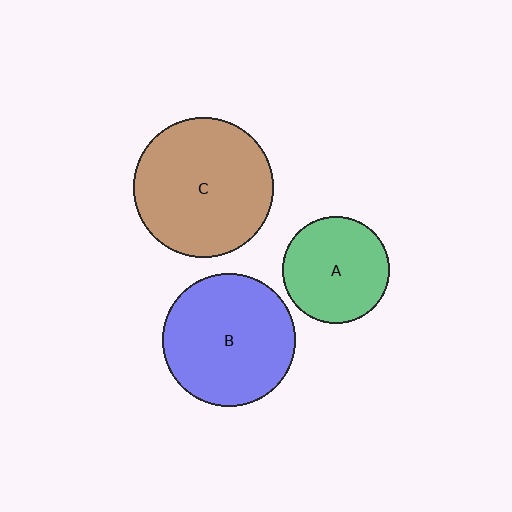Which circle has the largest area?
Circle C (brown).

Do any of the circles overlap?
No, none of the circles overlap.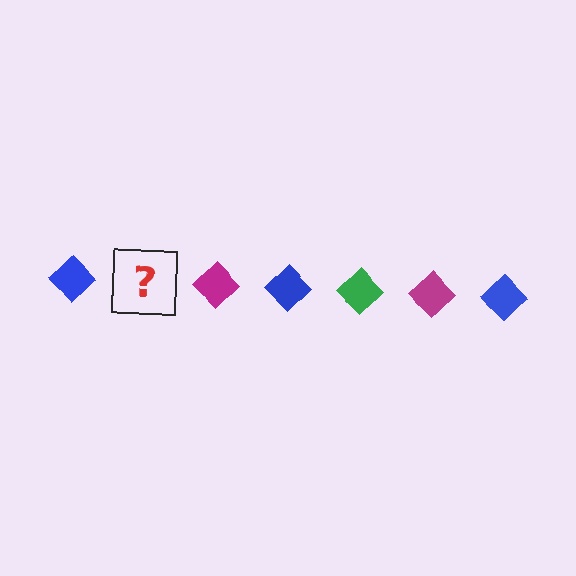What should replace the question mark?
The question mark should be replaced with a green diamond.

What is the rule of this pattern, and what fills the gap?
The rule is that the pattern cycles through blue, green, magenta diamonds. The gap should be filled with a green diamond.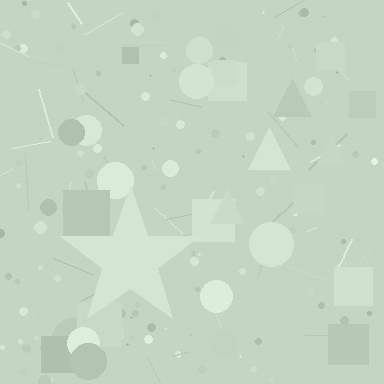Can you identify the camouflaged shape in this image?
The camouflaged shape is a star.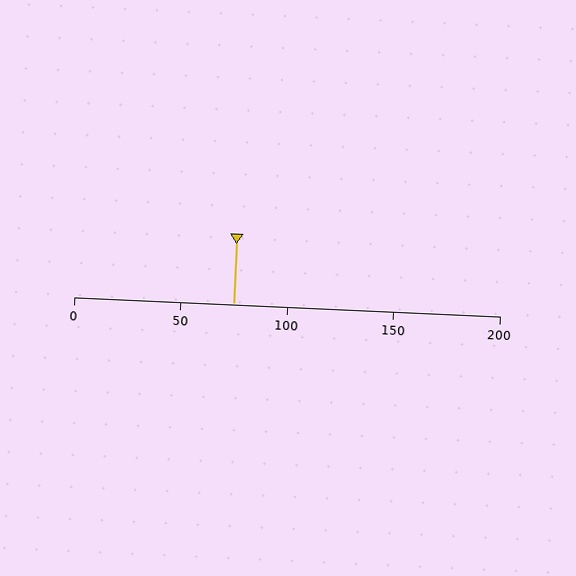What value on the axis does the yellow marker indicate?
The marker indicates approximately 75.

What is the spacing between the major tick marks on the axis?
The major ticks are spaced 50 apart.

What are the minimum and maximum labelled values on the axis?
The axis runs from 0 to 200.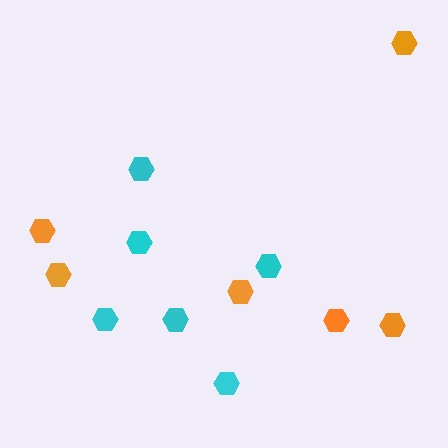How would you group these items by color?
There are 2 groups: one group of orange hexagons (6) and one group of cyan hexagons (6).